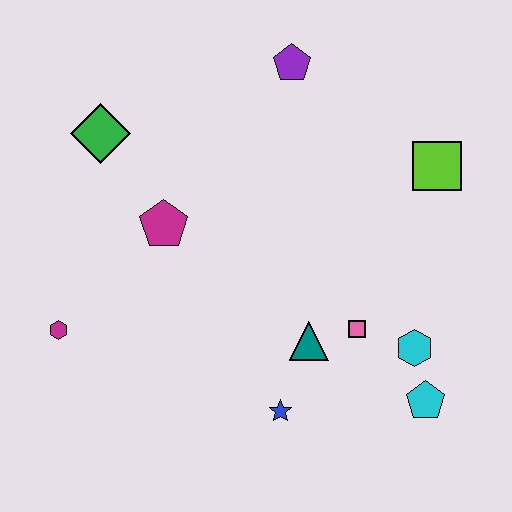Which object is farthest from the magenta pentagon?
The cyan pentagon is farthest from the magenta pentagon.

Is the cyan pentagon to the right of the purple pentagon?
Yes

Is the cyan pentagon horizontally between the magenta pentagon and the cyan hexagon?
No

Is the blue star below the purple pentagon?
Yes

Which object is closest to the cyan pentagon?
The cyan hexagon is closest to the cyan pentagon.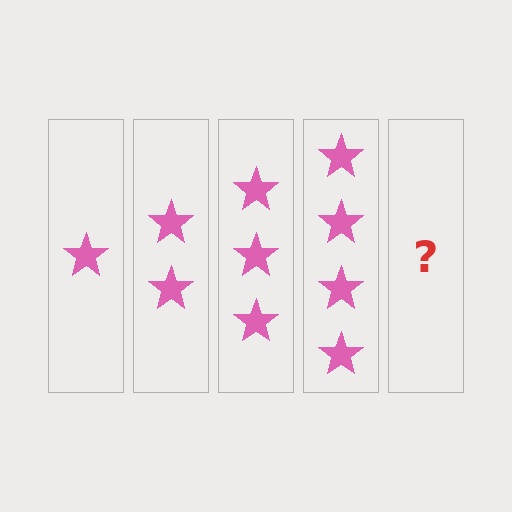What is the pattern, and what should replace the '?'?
The pattern is that each step adds one more star. The '?' should be 5 stars.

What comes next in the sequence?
The next element should be 5 stars.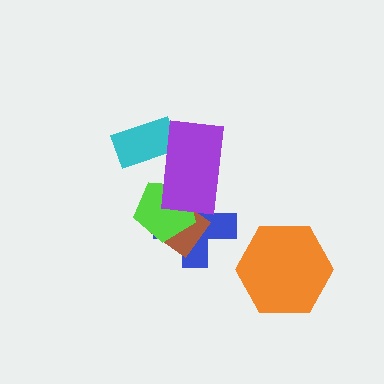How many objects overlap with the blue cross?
3 objects overlap with the blue cross.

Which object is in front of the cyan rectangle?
The purple rectangle is in front of the cyan rectangle.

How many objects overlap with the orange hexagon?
0 objects overlap with the orange hexagon.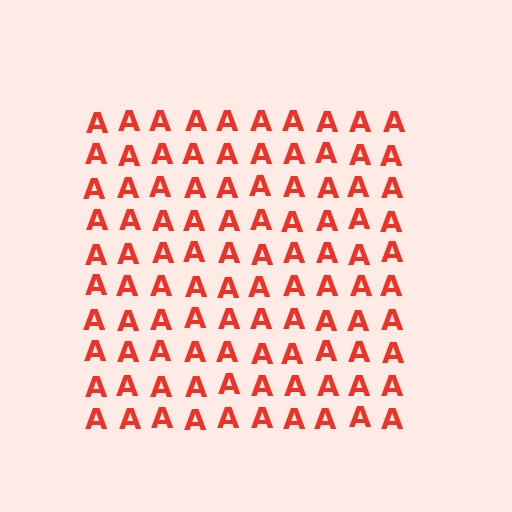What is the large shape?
The large shape is a square.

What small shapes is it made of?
It is made of small letter A's.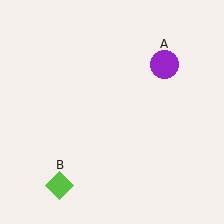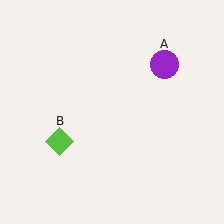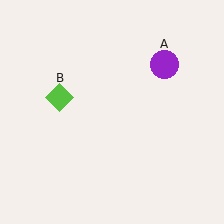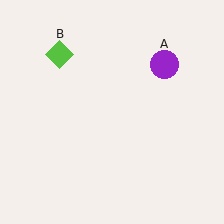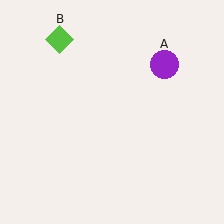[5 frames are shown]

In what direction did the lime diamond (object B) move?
The lime diamond (object B) moved up.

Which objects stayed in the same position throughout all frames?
Purple circle (object A) remained stationary.